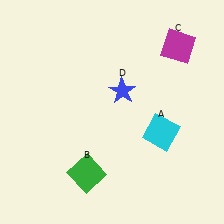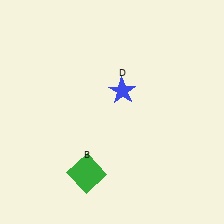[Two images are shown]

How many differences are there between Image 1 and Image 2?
There are 2 differences between the two images.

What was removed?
The magenta square (C), the cyan square (A) were removed in Image 2.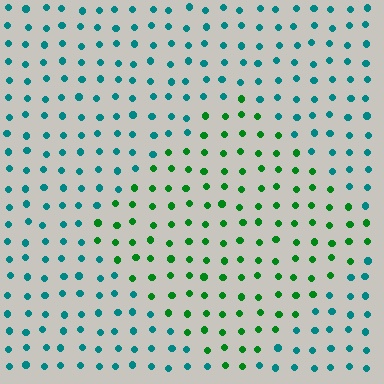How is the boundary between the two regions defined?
The boundary is defined purely by a slight shift in hue (about 50 degrees). Spacing, size, and orientation are identical on both sides.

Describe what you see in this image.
The image is filled with small teal elements in a uniform arrangement. A diamond-shaped region is visible where the elements are tinted to a slightly different hue, forming a subtle color boundary.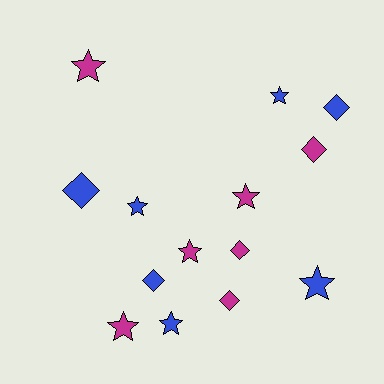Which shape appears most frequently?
Star, with 8 objects.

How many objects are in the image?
There are 14 objects.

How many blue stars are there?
There are 4 blue stars.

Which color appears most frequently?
Magenta, with 7 objects.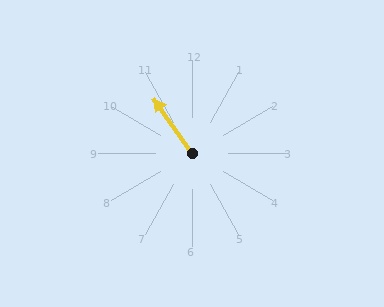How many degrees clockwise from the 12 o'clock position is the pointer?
Approximately 325 degrees.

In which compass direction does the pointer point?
Northwest.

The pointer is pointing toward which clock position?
Roughly 11 o'clock.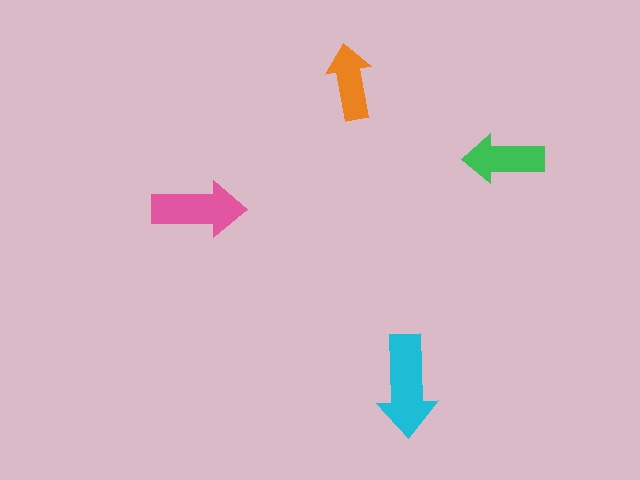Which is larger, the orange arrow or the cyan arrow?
The cyan one.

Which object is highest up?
The orange arrow is topmost.